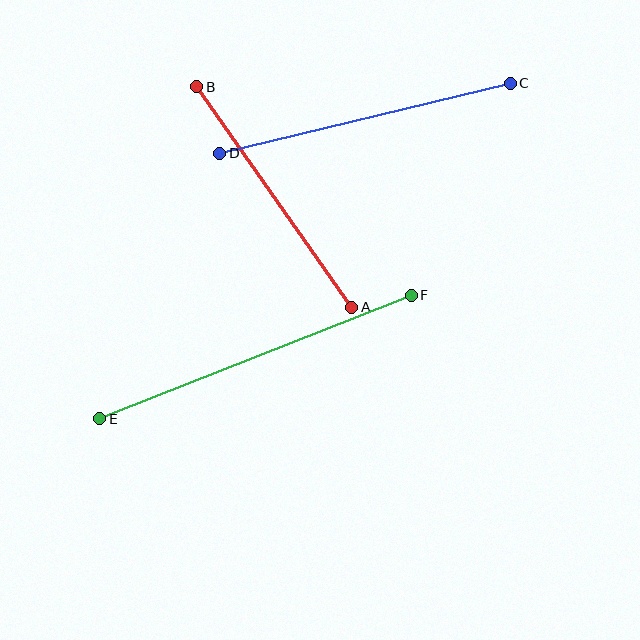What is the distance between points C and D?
The distance is approximately 299 pixels.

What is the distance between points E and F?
The distance is approximately 335 pixels.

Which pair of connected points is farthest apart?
Points E and F are farthest apart.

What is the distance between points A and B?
The distance is approximately 270 pixels.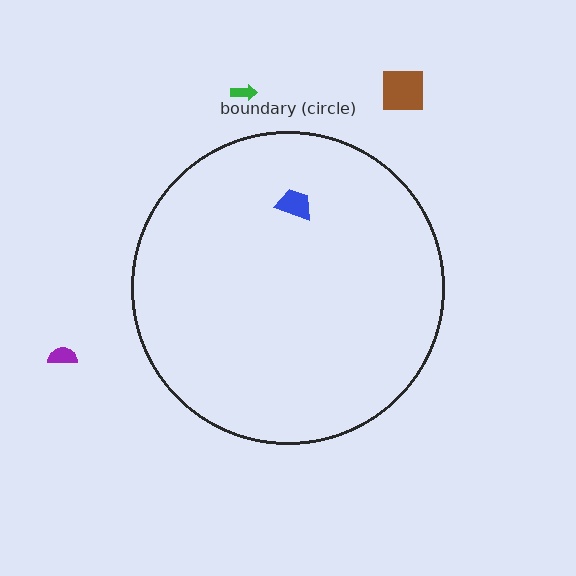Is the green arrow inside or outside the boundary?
Outside.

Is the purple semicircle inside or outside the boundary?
Outside.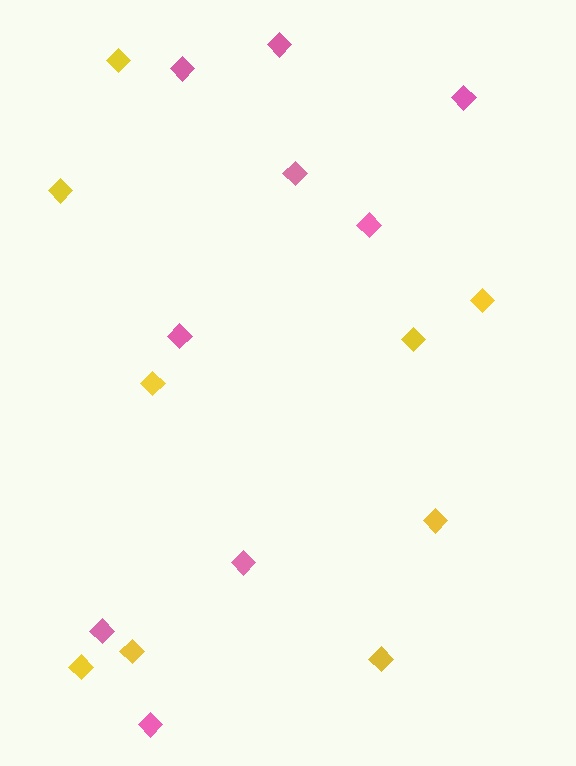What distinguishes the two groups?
There are 2 groups: one group of yellow diamonds (9) and one group of pink diamonds (9).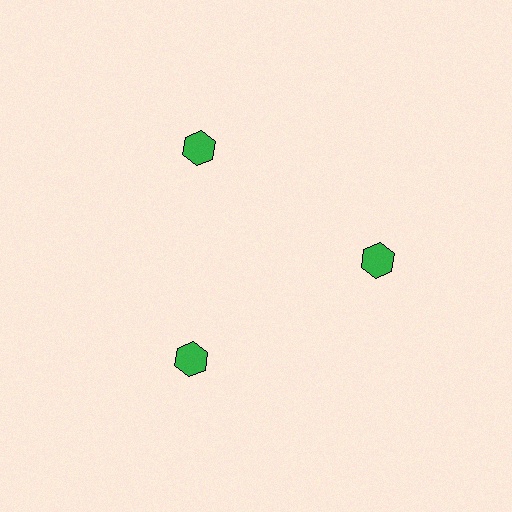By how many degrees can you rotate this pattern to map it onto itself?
The pattern maps onto itself every 120 degrees of rotation.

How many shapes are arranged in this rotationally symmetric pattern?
There are 3 shapes, arranged in 3 groups of 1.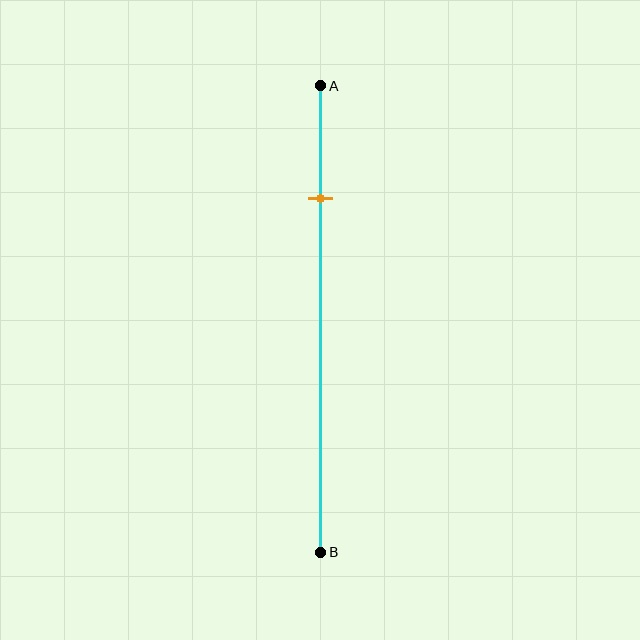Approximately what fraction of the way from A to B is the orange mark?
The orange mark is approximately 25% of the way from A to B.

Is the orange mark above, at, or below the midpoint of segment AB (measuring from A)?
The orange mark is above the midpoint of segment AB.